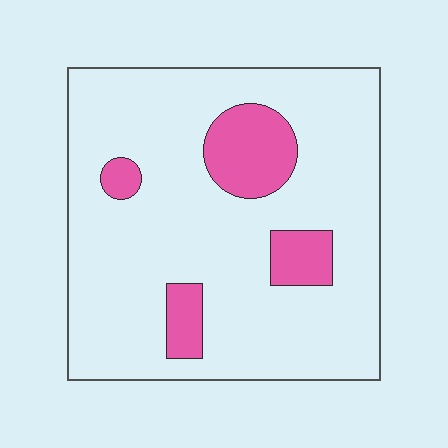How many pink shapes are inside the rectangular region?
4.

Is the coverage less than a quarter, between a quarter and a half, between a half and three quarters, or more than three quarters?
Less than a quarter.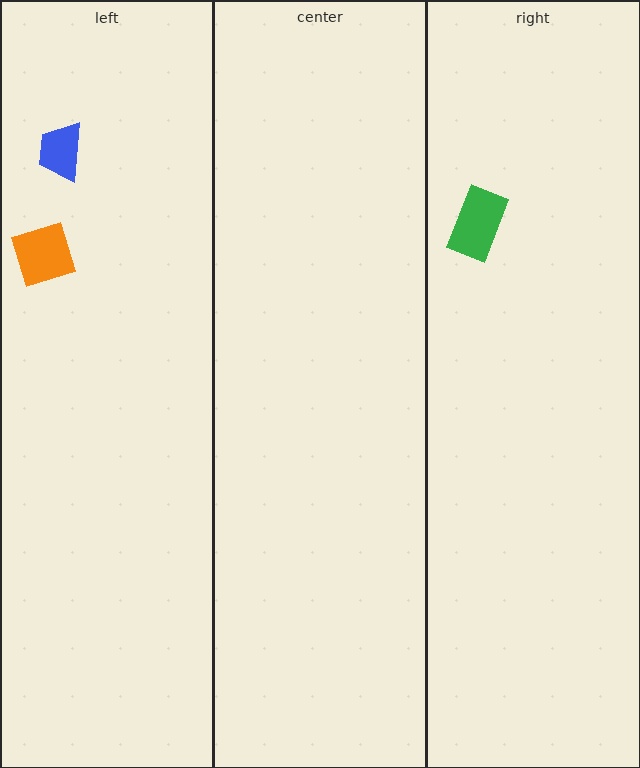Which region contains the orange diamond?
The left region.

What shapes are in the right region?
The green rectangle.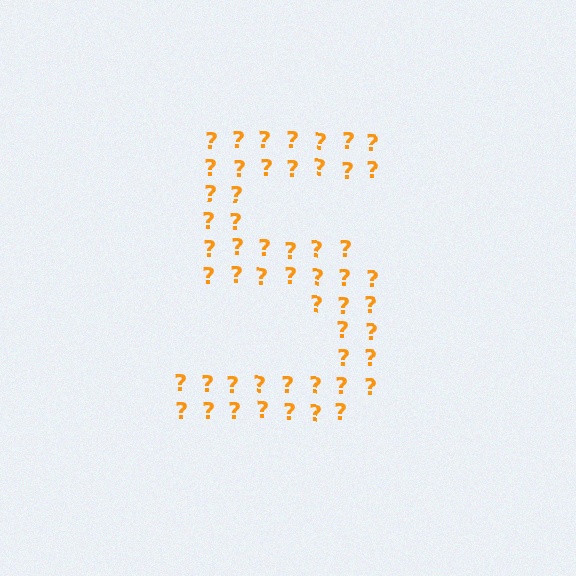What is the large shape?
The large shape is the digit 5.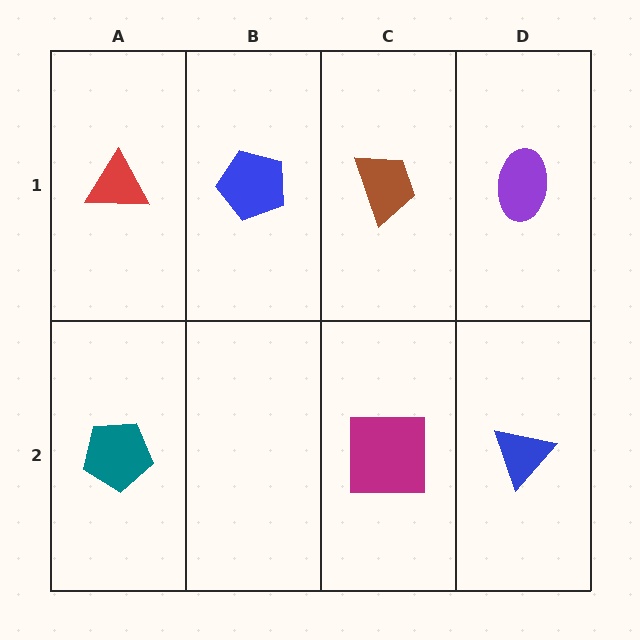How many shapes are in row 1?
4 shapes.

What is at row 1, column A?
A red triangle.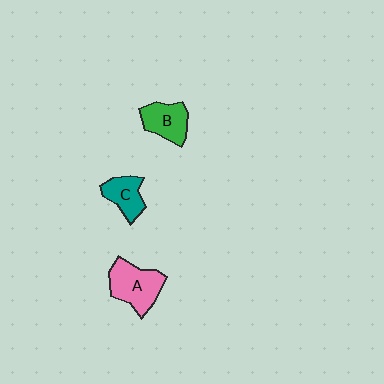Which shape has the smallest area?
Shape C (teal).